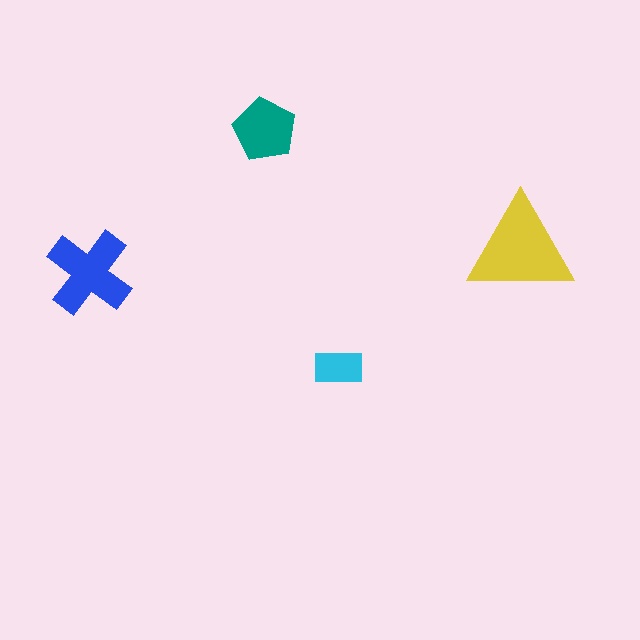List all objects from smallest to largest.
The cyan rectangle, the teal pentagon, the blue cross, the yellow triangle.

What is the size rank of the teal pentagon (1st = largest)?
3rd.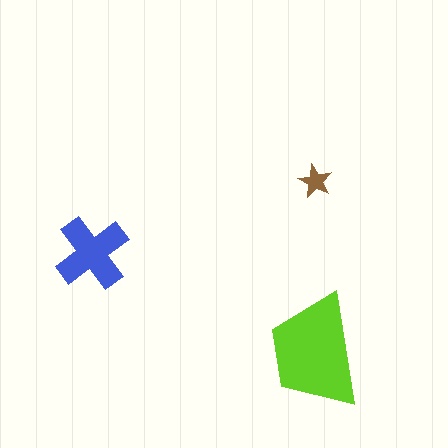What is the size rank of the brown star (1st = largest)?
3rd.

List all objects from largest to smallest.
The lime trapezoid, the blue cross, the brown star.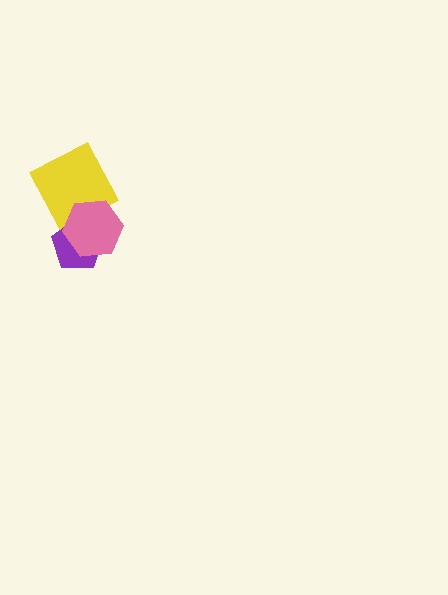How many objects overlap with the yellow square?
1 object overlaps with the yellow square.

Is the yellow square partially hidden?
Yes, it is partially covered by another shape.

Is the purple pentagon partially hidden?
Yes, it is partially covered by another shape.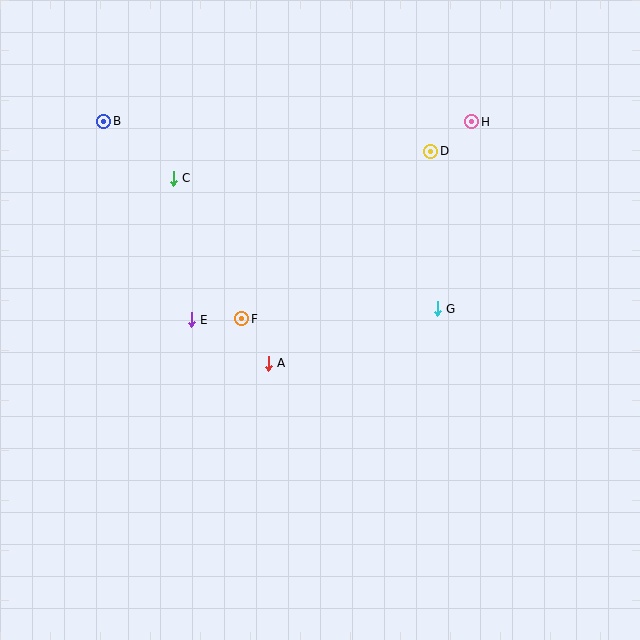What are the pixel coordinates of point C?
Point C is at (173, 178).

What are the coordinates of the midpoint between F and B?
The midpoint between F and B is at (173, 220).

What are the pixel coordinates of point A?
Point A is at (268, 363).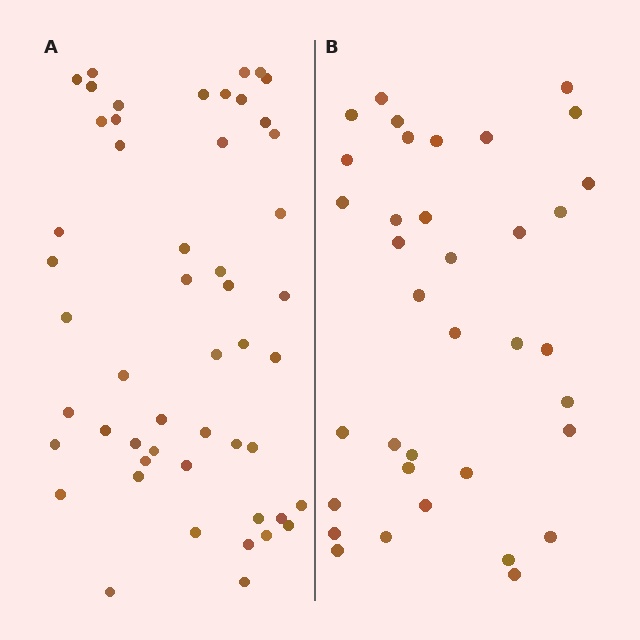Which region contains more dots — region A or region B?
Region A (the left region) has more dots.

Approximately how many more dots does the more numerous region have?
Region A has approximately 15 more dots than region B.